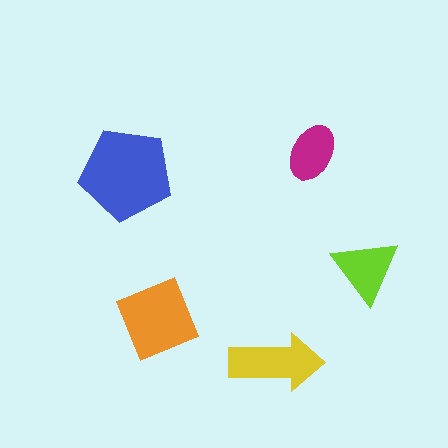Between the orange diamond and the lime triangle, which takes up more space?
The orange diamond.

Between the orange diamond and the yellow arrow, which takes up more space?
The orange diamond.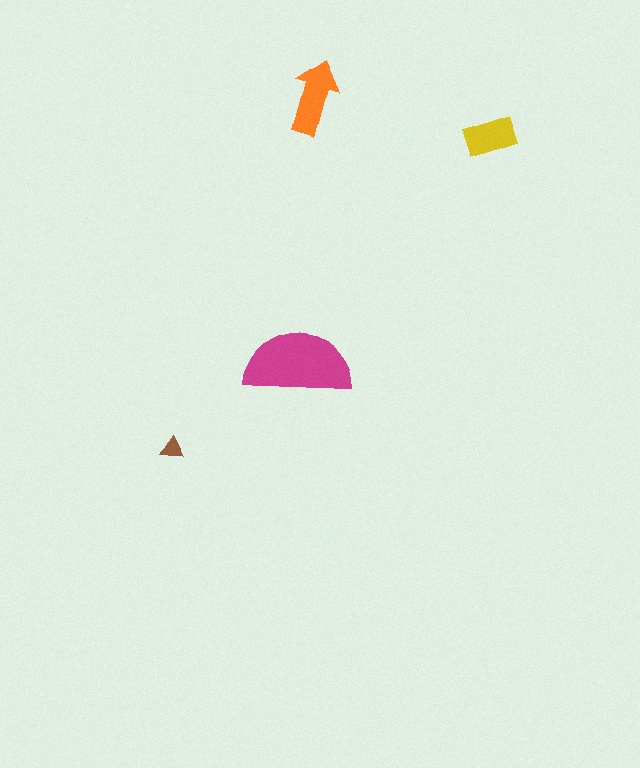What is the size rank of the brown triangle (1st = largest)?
4th.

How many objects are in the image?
There are 4 objects in the image.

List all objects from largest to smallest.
The magenta semicircle, the orange arrow, the yellow rectangle, the brown triangle.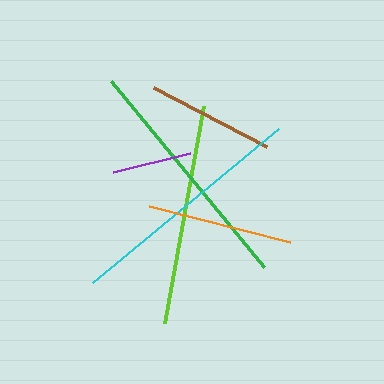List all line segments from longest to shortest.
From longest to shortest: cyan, green, lime, orange, brown, purple.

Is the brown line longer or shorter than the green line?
The green line is longer than the brown line.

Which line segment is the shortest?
The purple line is the shortest at approximately 80 pixels.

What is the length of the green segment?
The green segment is approximately 241 pixels long.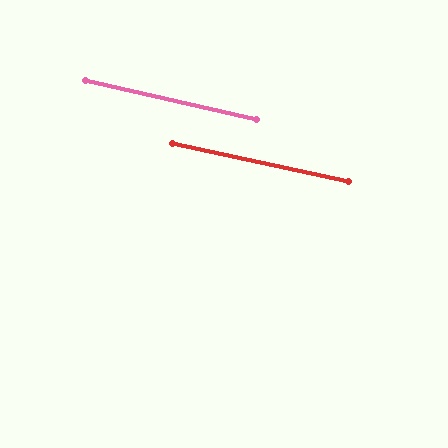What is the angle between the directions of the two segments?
Approximately 0 degrees.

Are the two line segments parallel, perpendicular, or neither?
Parallel — their directions differ by only 0.5°.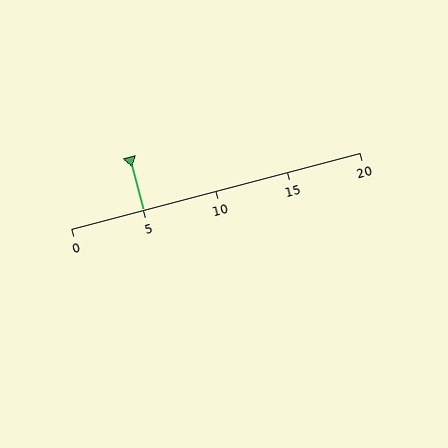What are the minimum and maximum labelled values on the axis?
The axis runs from 0 to 20.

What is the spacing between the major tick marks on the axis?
The major ticks are spaced 5 apart.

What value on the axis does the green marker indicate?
The marker indicates approximately 5.